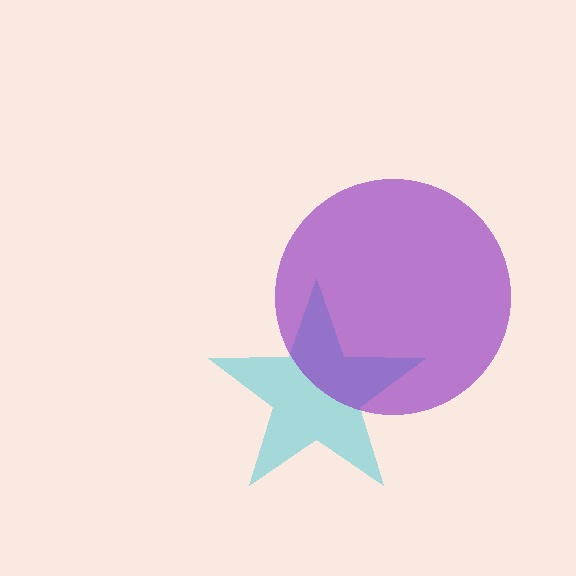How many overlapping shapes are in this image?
There are 2 overlapping shapes in the image.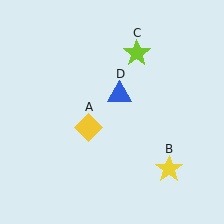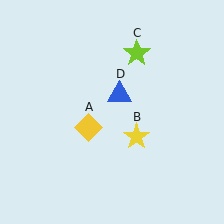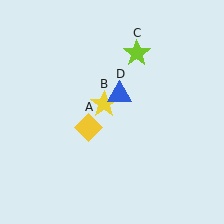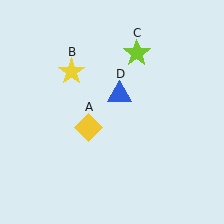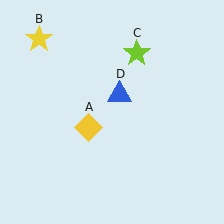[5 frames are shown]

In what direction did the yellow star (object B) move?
The yellow star (object B) moved up and to the left.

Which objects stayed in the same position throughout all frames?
Yellow diamond (object A) and lime star (object C) and blue triangle (object D) remained stationary.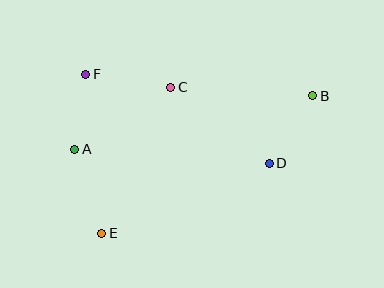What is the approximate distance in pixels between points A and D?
The distance between A and D is approximately 195 pixels.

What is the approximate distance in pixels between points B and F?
The distance between B and F is approximately 228 pixels.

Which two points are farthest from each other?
Points B and E are farthest from each other.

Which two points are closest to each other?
Points A and F are closest to each other.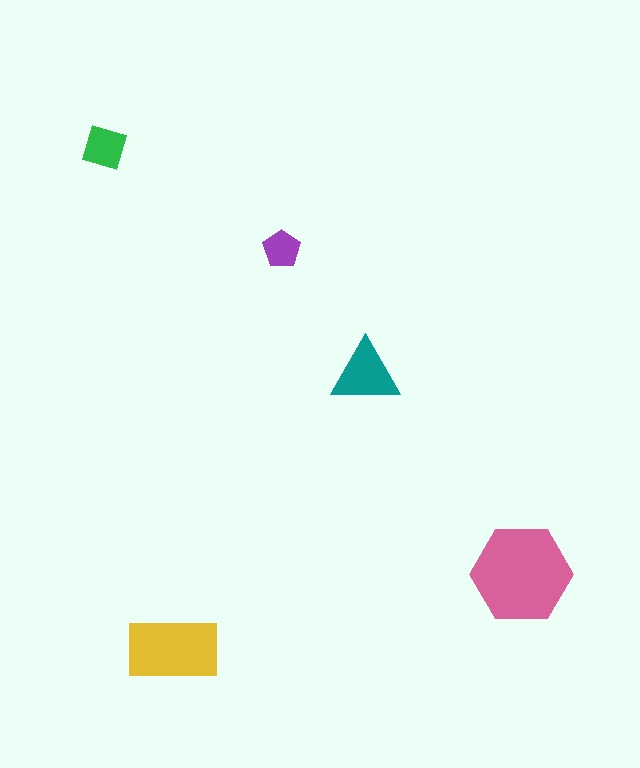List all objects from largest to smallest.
The pink hexagon, the yellow rectangle, the teal triangle, the green diamond, the purple pentagon.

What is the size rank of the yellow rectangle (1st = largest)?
2nd.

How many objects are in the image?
There are 5 objects in the image.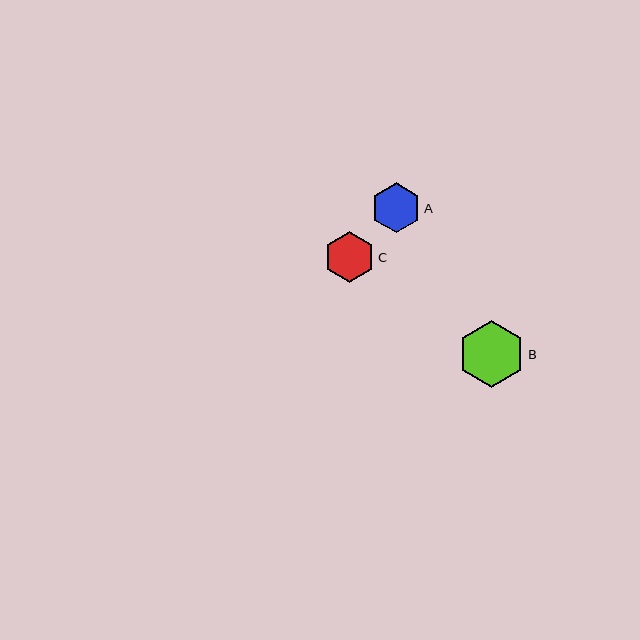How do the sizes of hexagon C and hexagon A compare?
Hexagon C and hexagon A are approximately the same size.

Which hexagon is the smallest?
Hexagon A is the smallest with a size of approximately 50 pixels.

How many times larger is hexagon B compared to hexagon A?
Hexagon B is approximately 1.3 times the size of hexagon A.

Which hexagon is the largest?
Hexagon B is the largest with a size of approximately 67 pixels.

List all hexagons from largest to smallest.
From largest to smallest: B, C, A.